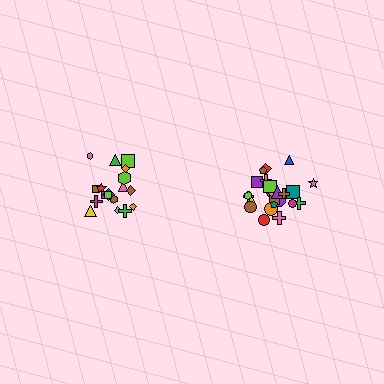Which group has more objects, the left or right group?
The right group.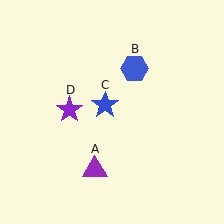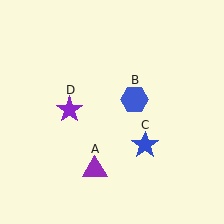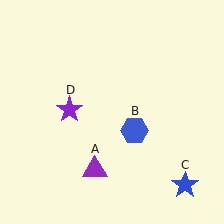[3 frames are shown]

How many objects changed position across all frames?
2 objects changed position: blue hexagon (object B), blue star (object C).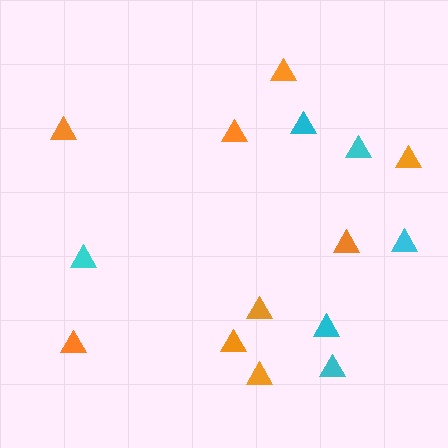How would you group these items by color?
There are 2 groups: one group of cyan triangles (6) and one group of orange triangles (9).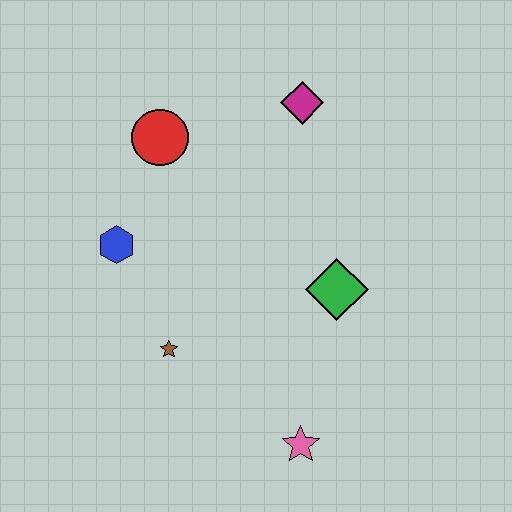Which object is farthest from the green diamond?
The red circle is farthest from the green diamond.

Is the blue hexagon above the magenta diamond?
No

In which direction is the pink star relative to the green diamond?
The pink star is below the green diamond.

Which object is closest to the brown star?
The blue hexagon is closest to the brown star.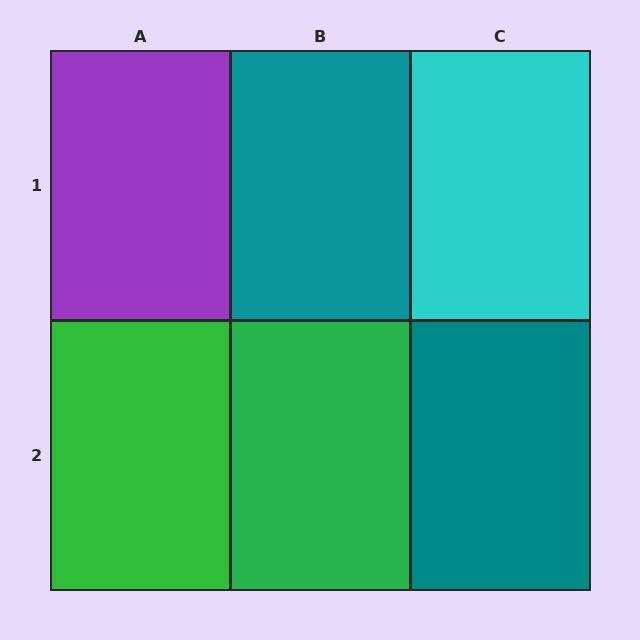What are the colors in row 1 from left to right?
Purple, teal, cyan.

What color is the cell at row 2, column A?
Green.